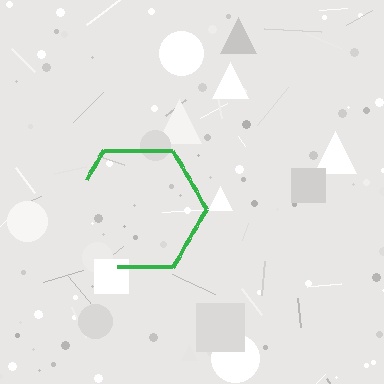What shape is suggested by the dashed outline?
The dashed outline suggests a hexagon.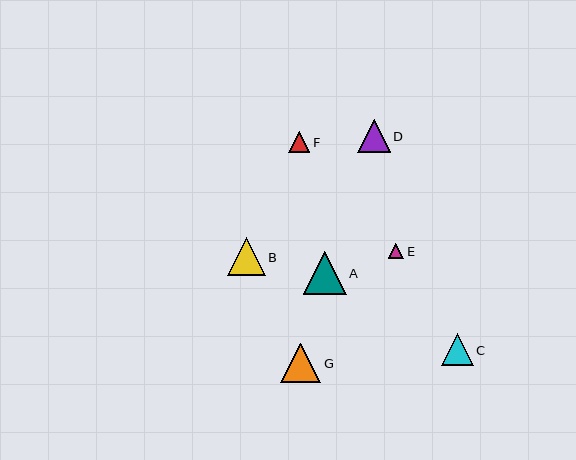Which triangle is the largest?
Triangle A is the largest with a size of approximately 43 pixels.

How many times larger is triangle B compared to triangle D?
Triangle B is approximately 1.2 times the size of triangle D.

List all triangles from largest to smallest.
From largest to smallest: A, G, B, D, C, F, E.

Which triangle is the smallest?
Triangle E is the smallest with a size of approximately 15 pixels.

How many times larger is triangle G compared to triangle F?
Triangle G is approximately 1.9 times the size of triangle F.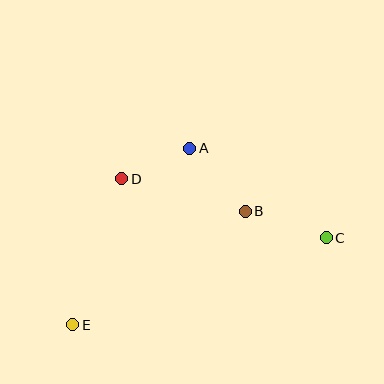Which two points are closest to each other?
Points A and D are closest to each other.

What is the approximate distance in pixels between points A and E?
The distance between A and E is approximately 212 pixels.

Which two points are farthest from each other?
Points C and E are farthest from each other.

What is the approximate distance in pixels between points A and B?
The distance between A and B is approximately 84 pixels.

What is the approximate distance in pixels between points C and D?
The distance between C and D is approximately 213 pixels.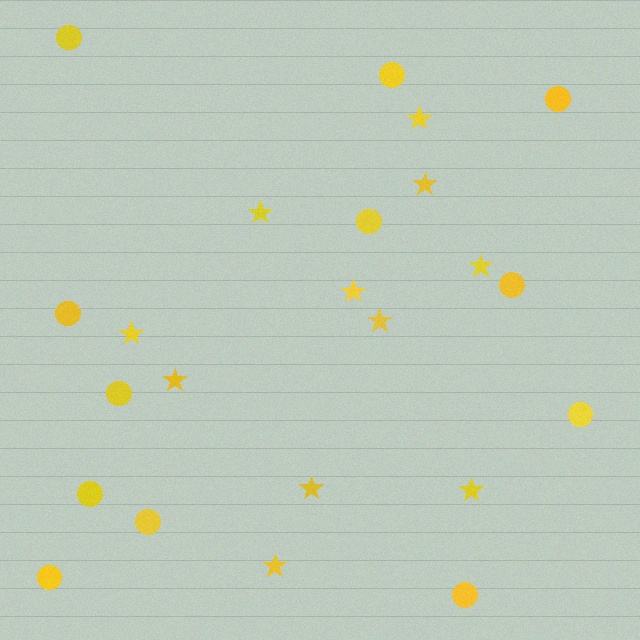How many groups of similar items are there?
There are 2 groups: one group of circles (12) and one group of stars (11).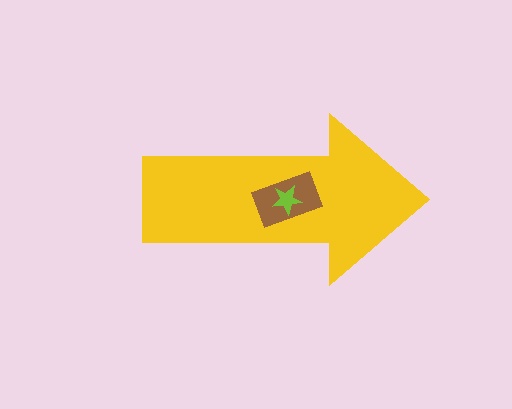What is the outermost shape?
The yellow arrow.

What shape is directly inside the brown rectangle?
The lime star.